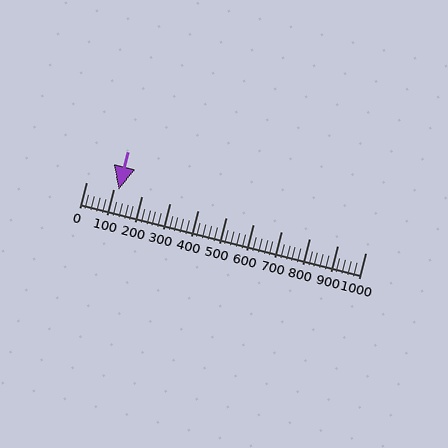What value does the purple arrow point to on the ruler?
The purple arrow points to approximately 116.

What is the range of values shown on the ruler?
The ruler shows values from 0 to 1000.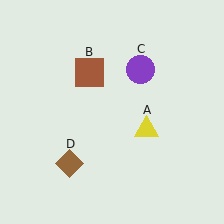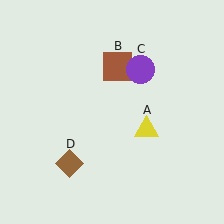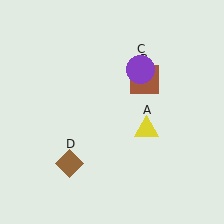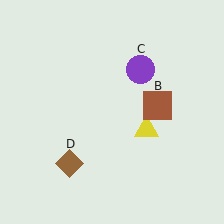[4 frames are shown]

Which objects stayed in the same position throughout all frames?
Yellow triangle (object A) and purple circle (object C) and brown diamond (object D) remained stationary.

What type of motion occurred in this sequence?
The brown square (object B) rotated clockwise around the center of the scene.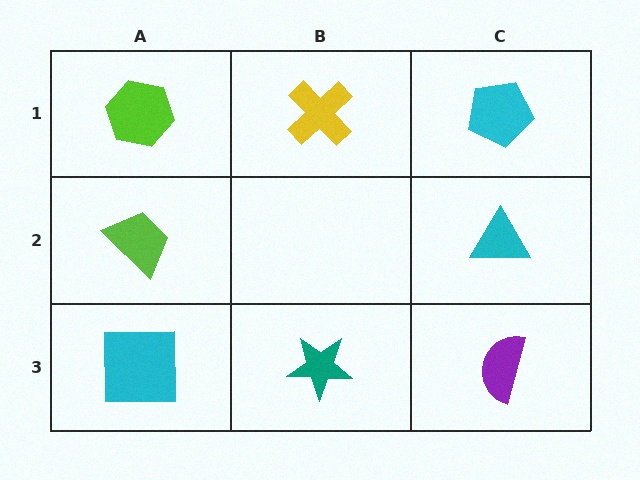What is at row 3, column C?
A purple semicircle.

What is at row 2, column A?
A lime trapezoid.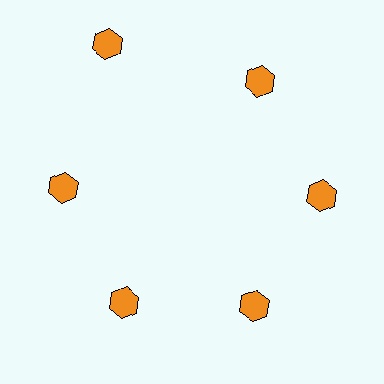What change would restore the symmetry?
The symmetry would be restored by moving it inward, back onto the ring so that all 6 hexagons sit at equal angles and equal distance from the center.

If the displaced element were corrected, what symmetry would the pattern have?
It would have 6-fold rotational symmetry — the pattern would map onto itself every 60 degrees.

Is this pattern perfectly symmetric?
No. The 6 orange hexagons are arranged in a ring, but one element near the 11 o'clock position is pushed outward from the center, breaking the 6-fold rotational symmetry.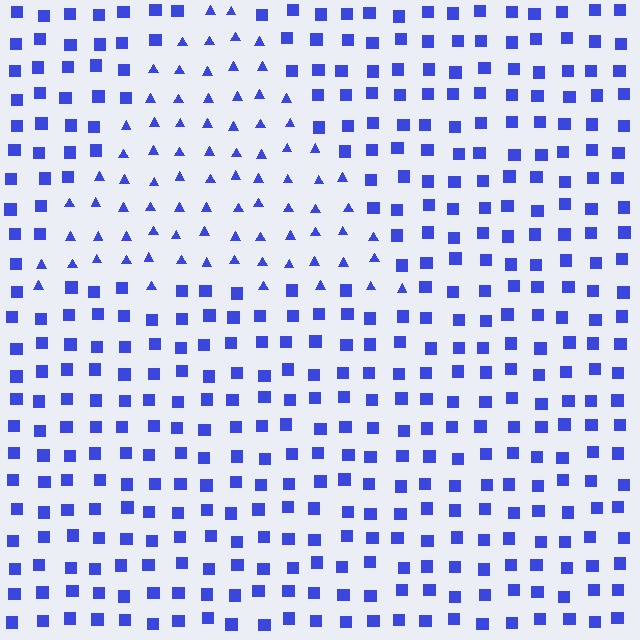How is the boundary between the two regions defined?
The boundary is defined by a change in element shape: triangles inside vs. squares outside. All elements share the same color and spacing.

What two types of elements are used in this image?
The image uses triangles inside the triangle region and squares outside it.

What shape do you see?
I see a triangle.